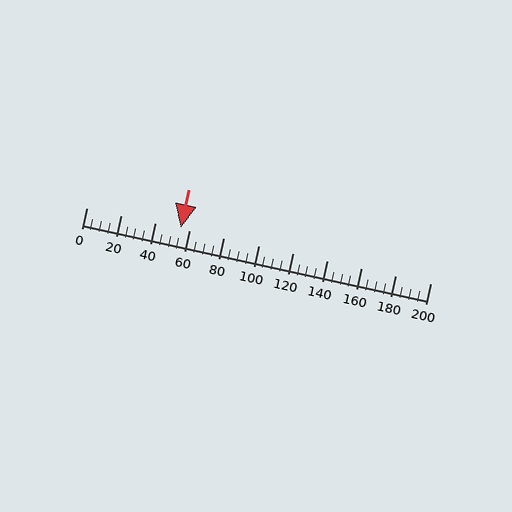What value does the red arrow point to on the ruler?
The red arrow points to approximately 55.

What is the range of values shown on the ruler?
The ruler shows values from 0 to 200.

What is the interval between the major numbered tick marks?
The major tick marks are spaced 20 units apart.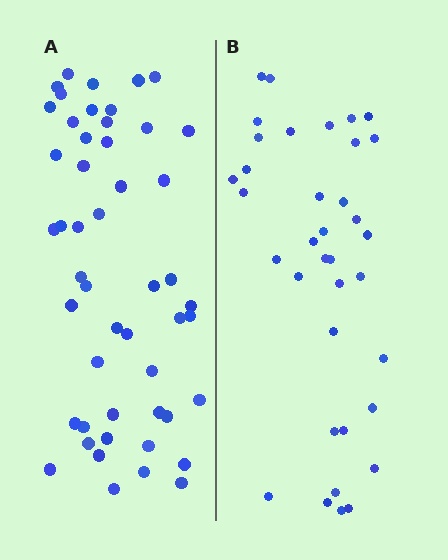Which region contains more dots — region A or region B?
Region A (the left region) has more dots.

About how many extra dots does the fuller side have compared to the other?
Region A has approximately 15 more dots than region B.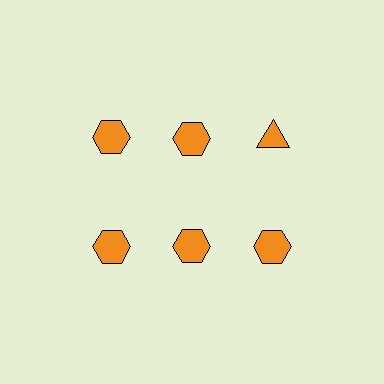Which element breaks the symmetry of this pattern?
The orange triangle in the top row, center column breaks the symmetry. All other shapes are orange hexagons.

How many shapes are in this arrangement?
There are 6 shapes arranged in a grid pattern.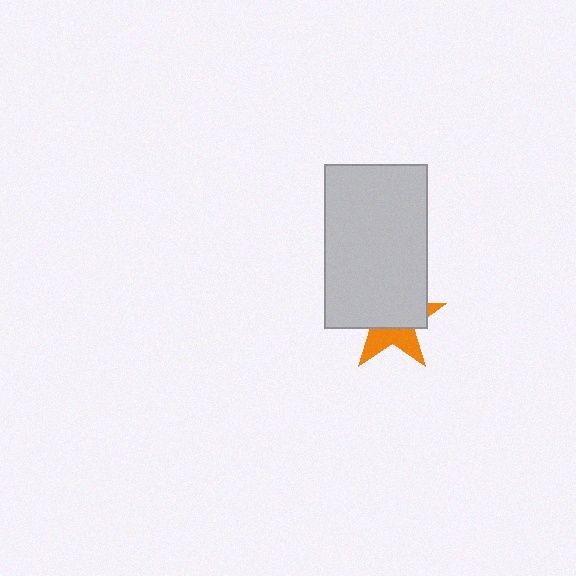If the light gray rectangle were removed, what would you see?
You would see the complete orange star.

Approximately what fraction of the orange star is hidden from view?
Roughly 61% of the orange star is hidden behind the light gray rectangle.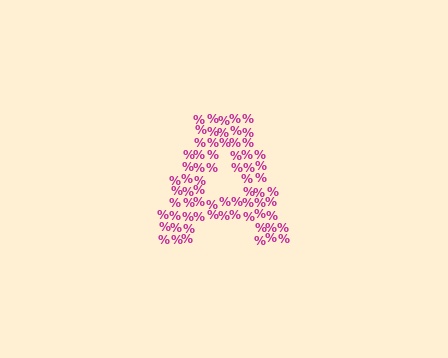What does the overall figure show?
The overall figure shows the letter A.